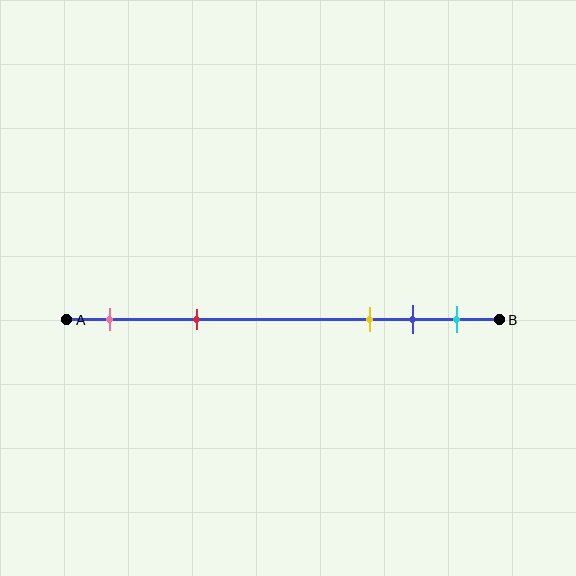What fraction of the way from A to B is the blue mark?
The blue mark is approximately 80% (0.8) of the way from A to B.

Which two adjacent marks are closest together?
The blue and cyan marks are the closest adjacent pair.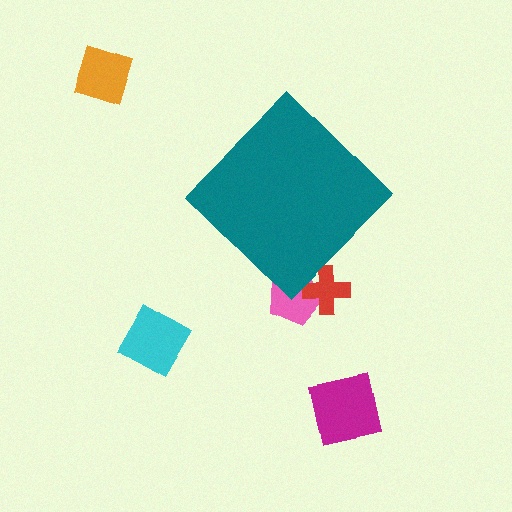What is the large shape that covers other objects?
A teal diamond.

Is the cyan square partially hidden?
No, the cyan square is fully visible.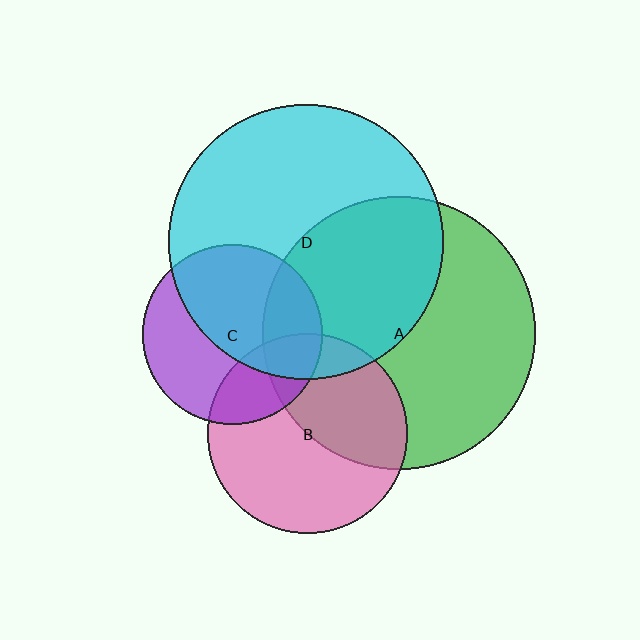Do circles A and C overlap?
Yes.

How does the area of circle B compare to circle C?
Approximately 1.2 times.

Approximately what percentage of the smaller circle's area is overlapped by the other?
Approximately 25%.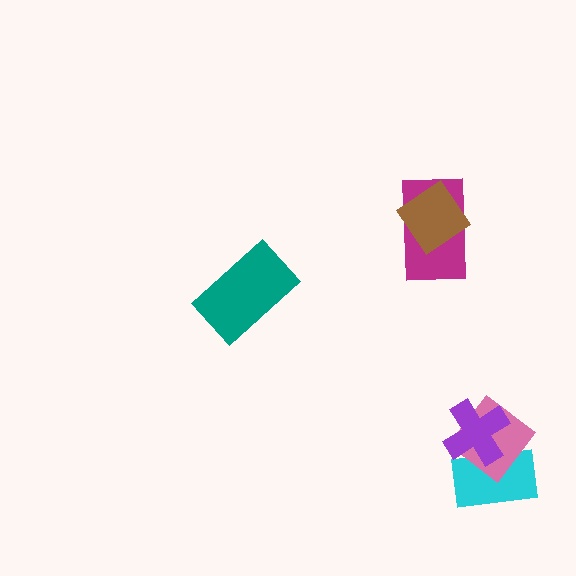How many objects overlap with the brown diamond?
1 object overlaps with the brown diamond.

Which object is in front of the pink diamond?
The purple cross is in front of the pink diamond.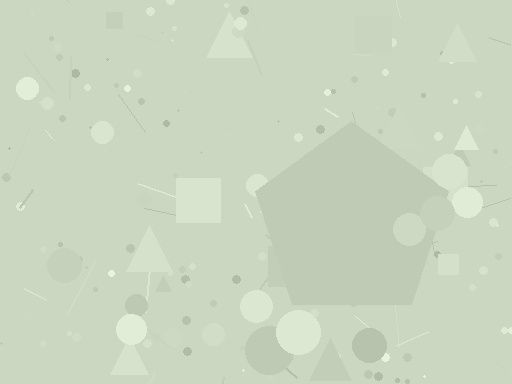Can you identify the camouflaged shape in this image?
The camouflaged shape is a pentagon.